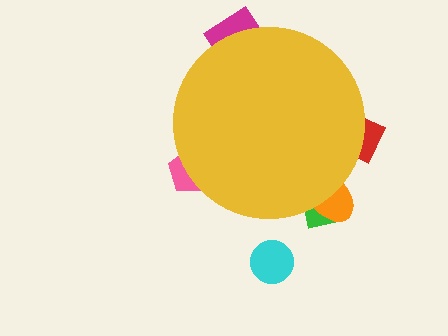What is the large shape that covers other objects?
A yellow circle.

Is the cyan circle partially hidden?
No, the cyan circle is fully visible.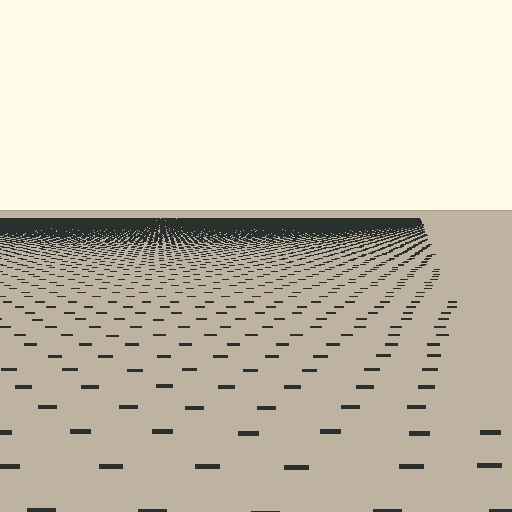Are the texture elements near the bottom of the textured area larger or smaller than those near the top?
Larger. Near the bottom, elements are closer to the viewer and appear at a bigger on-screen size.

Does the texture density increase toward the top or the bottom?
Density increases toward the top.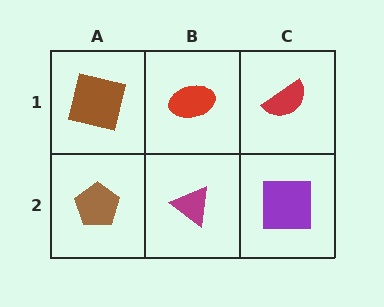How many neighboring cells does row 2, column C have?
2.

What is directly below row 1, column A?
A brown pentagon.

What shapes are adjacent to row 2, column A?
A brown square (row 1, column A), a magenta triangle (row 2, column B).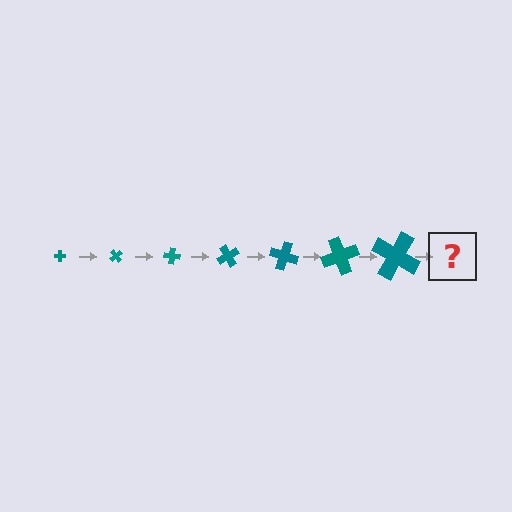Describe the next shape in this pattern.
It should be a cross, larger than the previous one and rotated 350 degrees from the start.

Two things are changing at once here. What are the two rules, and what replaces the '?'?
The two rules are that the cross grows larger each step and it rotates 50 degrees each step. The '?' should be a cross, larger than the previous one and rotated 350 degrees from the start.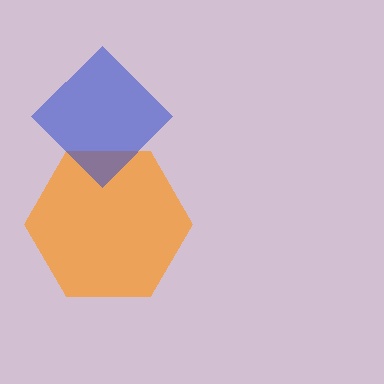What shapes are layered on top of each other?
The layered shapes are: an orange hexagon, a blue diamond.